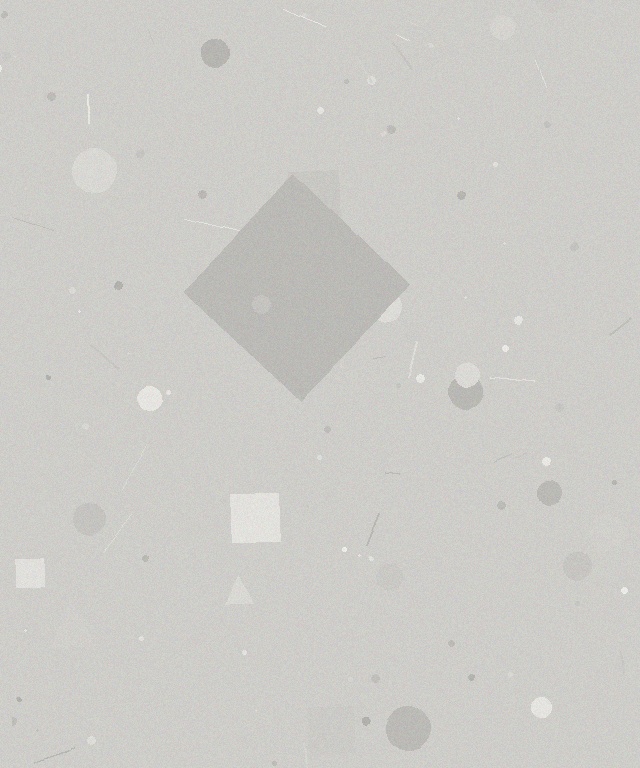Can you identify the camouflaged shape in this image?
The camouflaged shape is a diamond.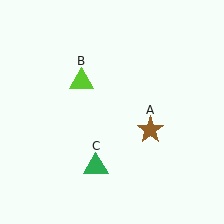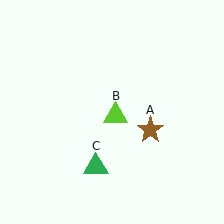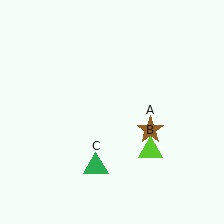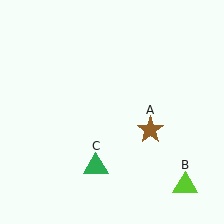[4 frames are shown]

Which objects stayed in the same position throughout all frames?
Brown star (object A) and green triangle (object C) remained stationary.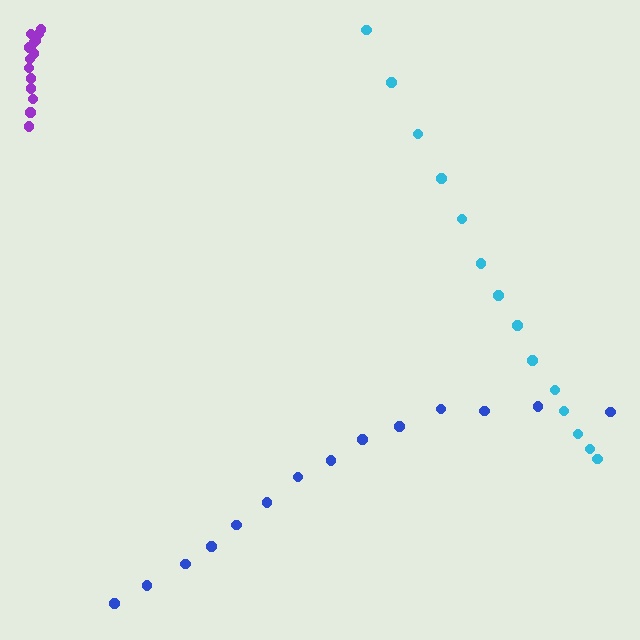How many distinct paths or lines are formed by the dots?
There are 3 distinct paths.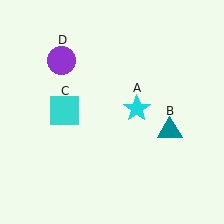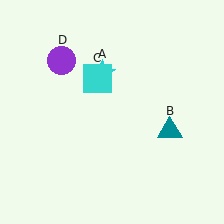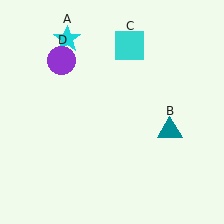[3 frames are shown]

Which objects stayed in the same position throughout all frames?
Teal triangle (object B) and purple circle (object D) remained stationary.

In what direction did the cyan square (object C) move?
The cyan square (object C) moved up and to the right.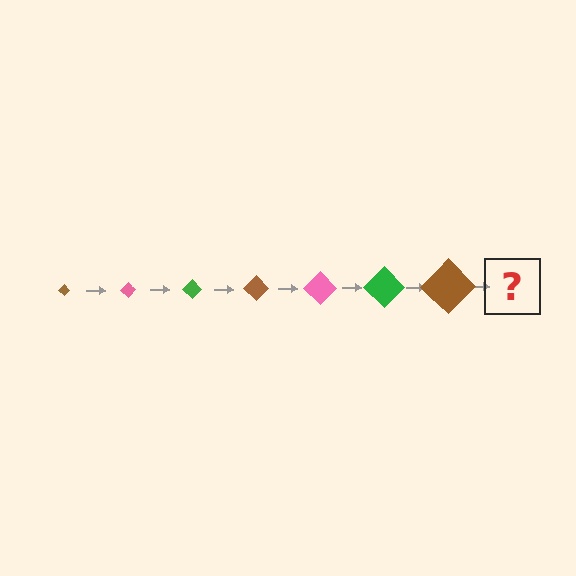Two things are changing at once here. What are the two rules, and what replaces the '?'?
The two rules are that the diamond grows larger each step and the color cycles through brown, pink, and green. The '?' should be a pink diamond, larger than the previous one.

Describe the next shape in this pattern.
It should be a pink diamond, larger than the previous one.